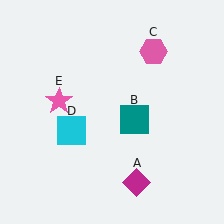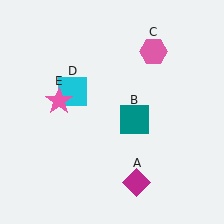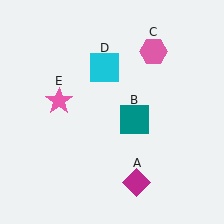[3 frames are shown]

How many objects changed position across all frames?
1 object changed position: cyan square (object D).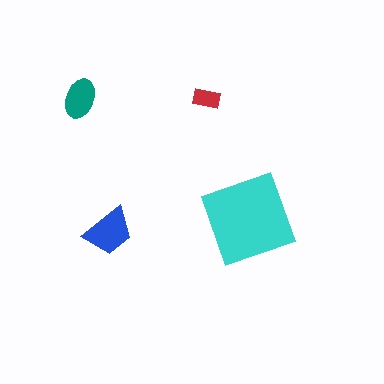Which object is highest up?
The teal ellipse is topmost.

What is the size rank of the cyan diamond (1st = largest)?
1st.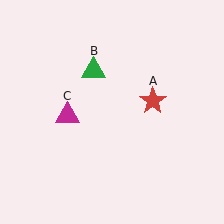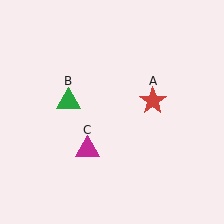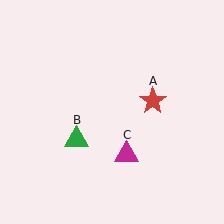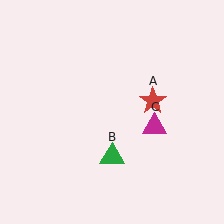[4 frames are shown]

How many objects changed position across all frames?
2 objects changed position: green triangle (object B), magenta triangle (object C).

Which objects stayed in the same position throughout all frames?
Red star (object A) remained stationary.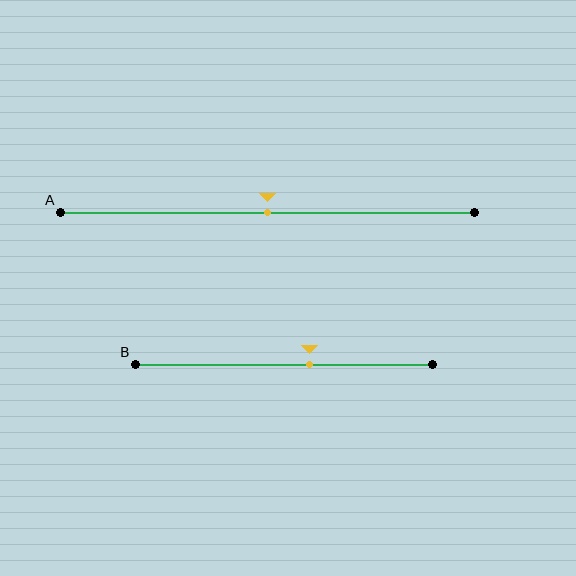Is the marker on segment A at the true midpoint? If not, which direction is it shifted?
Yes, the marker on segment A is at the true midpoint.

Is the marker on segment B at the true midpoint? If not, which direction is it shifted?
No, the marker on segment B is shifted to the right by about 9% of the segment length.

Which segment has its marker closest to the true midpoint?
Segment A has its marker closest to the true midpoint.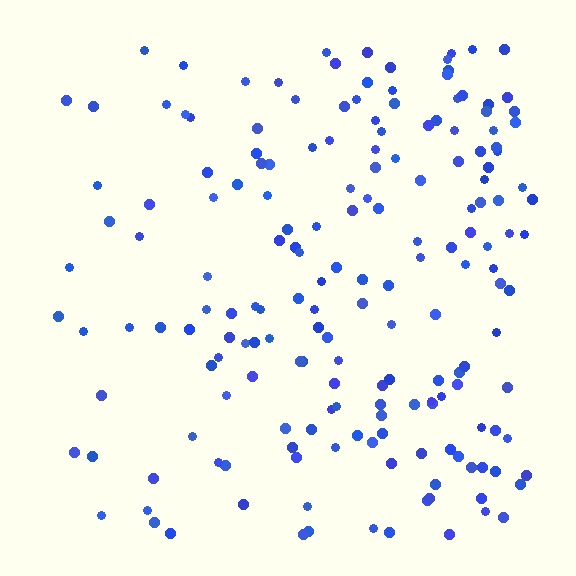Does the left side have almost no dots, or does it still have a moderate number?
Still a moderate number, just noticeably fewer than the right.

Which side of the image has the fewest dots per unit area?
The left.